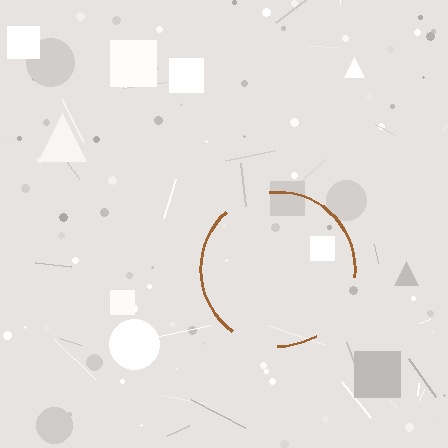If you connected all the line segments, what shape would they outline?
They would outline a circle.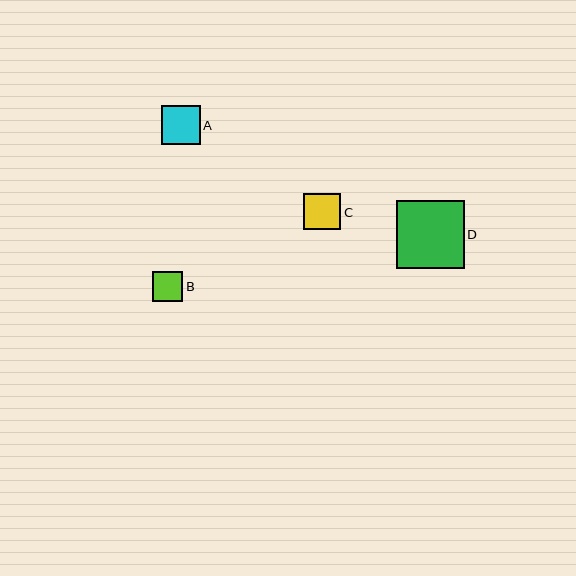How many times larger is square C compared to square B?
Square C is approximately 1.2 times the size of square B.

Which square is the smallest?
Square B is the smallest with a size of approximately 31 pixels.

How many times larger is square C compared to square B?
Square C is approximately 1.2 times the size of square B.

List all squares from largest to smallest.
From largest to smallest: D, A, C, B.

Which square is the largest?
Square D is the largest with a size of approximately 67 pixels.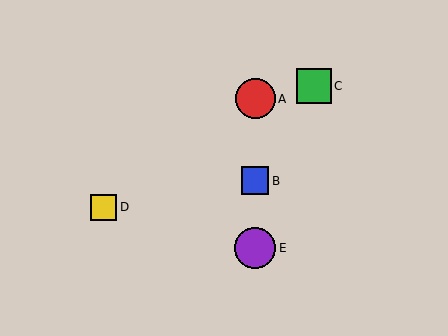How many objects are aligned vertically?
3 objects (A, B, E) are aligned vertically.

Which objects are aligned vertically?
Objects A, B, E are aligned vertically.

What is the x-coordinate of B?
Object B is at x≈255.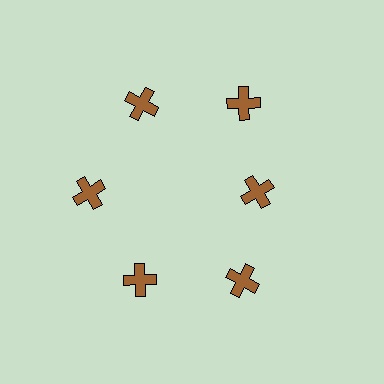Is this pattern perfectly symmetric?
No. The 6 brown crosses are arranged in a ring, but one element near the 3 o'clock position is pulled inward toward the center, breaking the 6-fold rotational symmetry.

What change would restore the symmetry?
The symmetry would be restored by moving it outward, back onto the ring so that all 6 crosses sit at equal angles and equal distance from the center.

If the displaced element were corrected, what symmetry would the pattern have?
It would have 6-fold rotational symmetry — the pattern would map onto itself every 60 degrees.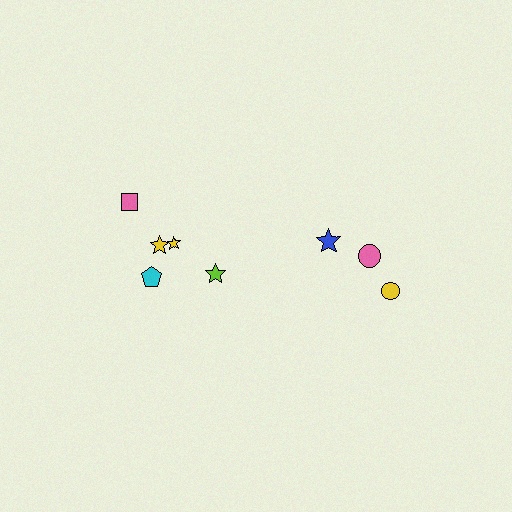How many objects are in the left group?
There are 5 objects.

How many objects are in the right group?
There are 3 objects.